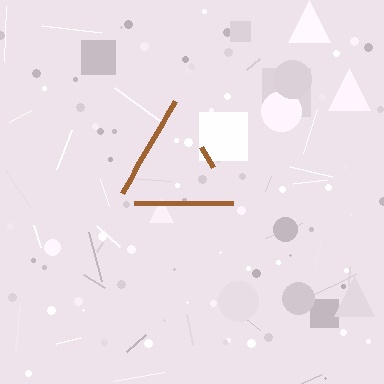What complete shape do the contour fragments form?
The contour fragments form a triangle.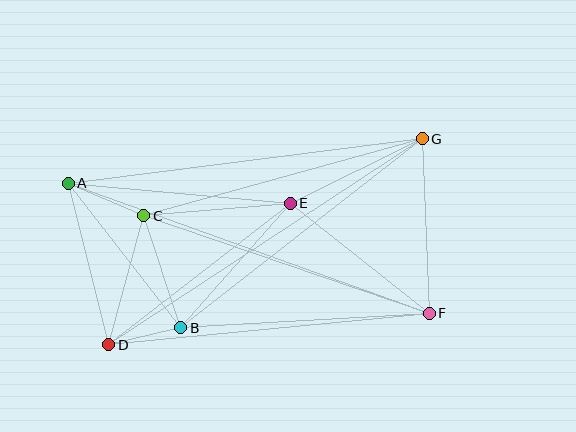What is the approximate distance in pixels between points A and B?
The distance between A and B is approximately 183 pixels.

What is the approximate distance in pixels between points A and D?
The distance between A and D is approximately 166 pixels.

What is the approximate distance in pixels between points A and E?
The distance between A and E is approximately 223 pixels.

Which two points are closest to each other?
Points B and D are closest to each other.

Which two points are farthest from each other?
Points A and F are farthest from each other.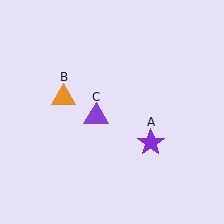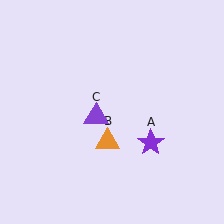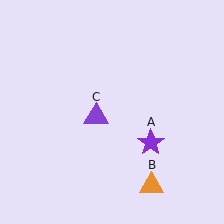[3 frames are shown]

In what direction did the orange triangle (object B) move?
The orange triangle (object B) moved down and to the right.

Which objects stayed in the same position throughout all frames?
Purple star (object A) and purple triangle (object C) remained stationary.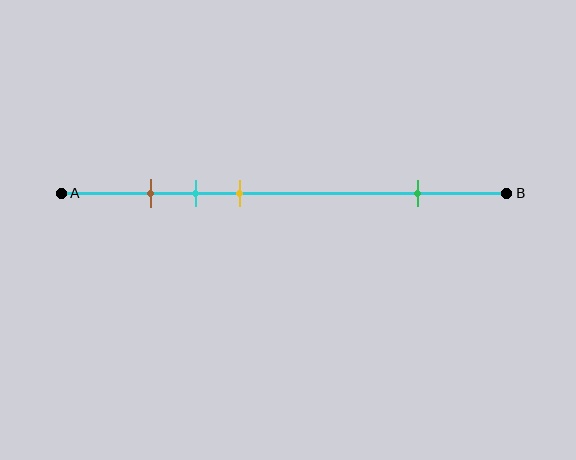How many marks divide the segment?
There are 4 marks dividing the segment.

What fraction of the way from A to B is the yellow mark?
The yellow mark is approximately 40% (0.4) of the way from A to B.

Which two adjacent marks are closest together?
The brown and cyan marks are the closest adjacent pair.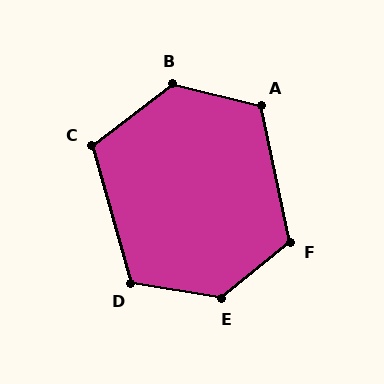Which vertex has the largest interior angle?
E, at approximately 132 degrees.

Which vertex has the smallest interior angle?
C, at approximately 112 degrees.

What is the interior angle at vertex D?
Approximately 115 degrees (obtuse).